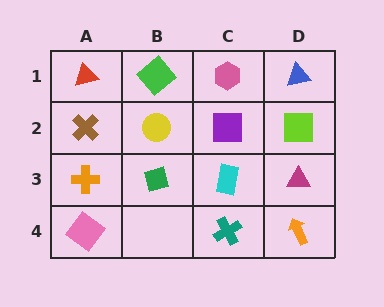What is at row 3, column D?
A magenta triangle.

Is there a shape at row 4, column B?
No, that cell is empty.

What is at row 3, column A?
An orange cross.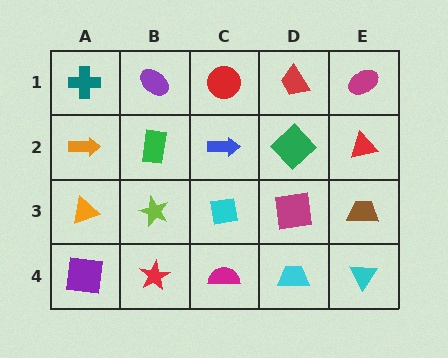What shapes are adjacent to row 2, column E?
A magenta ellipse (row 1, column E), a brown trapezoid (row 3, column E), a green diamond (row 2, column D).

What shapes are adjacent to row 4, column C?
A cyan square (row 3, column C), a red star (row 4, column B), a cyan trapezoid (row 4, column D).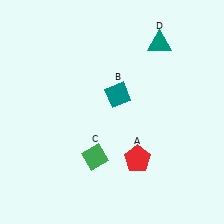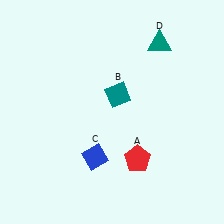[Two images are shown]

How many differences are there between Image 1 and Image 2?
There is 1 difference between the two images.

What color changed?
The diamond (C) changed from green in Image 1 to blue in Image 2.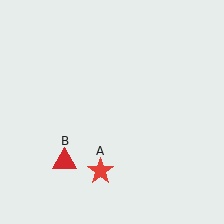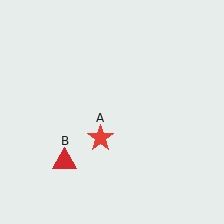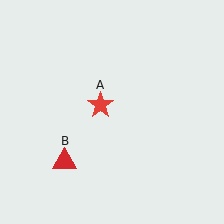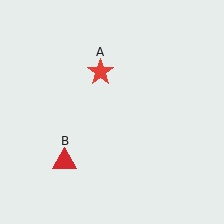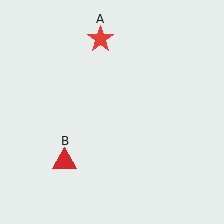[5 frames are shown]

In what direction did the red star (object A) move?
The red star (object A) moved up.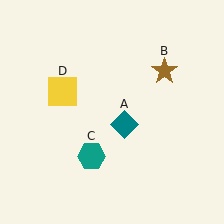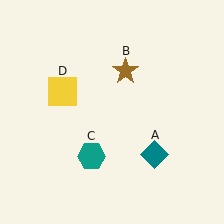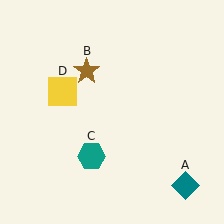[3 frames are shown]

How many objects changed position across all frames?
2 objects changed position: teal diamond (object A), brown star (object B).